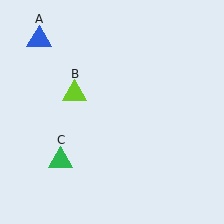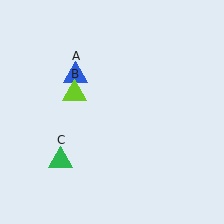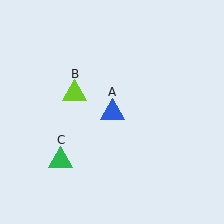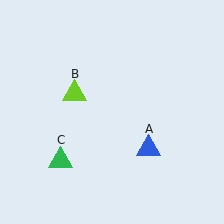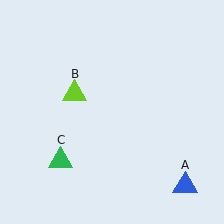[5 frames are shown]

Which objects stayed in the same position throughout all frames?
Lime triangle (object B) and green triangle (object C) remained stationary.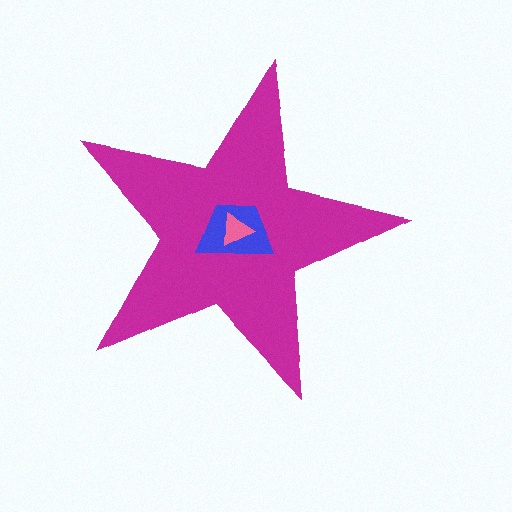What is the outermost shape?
The magenta star.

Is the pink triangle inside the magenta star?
Yes.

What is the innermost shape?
The pink triangle.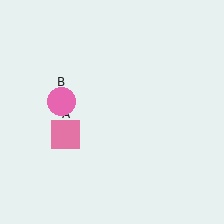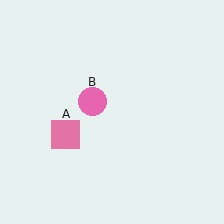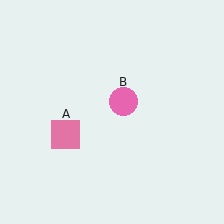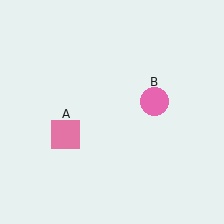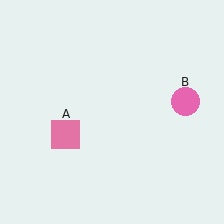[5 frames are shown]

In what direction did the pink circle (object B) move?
The pink circle (object B) moved right.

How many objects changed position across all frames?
1 object changed position: pink circle (object B).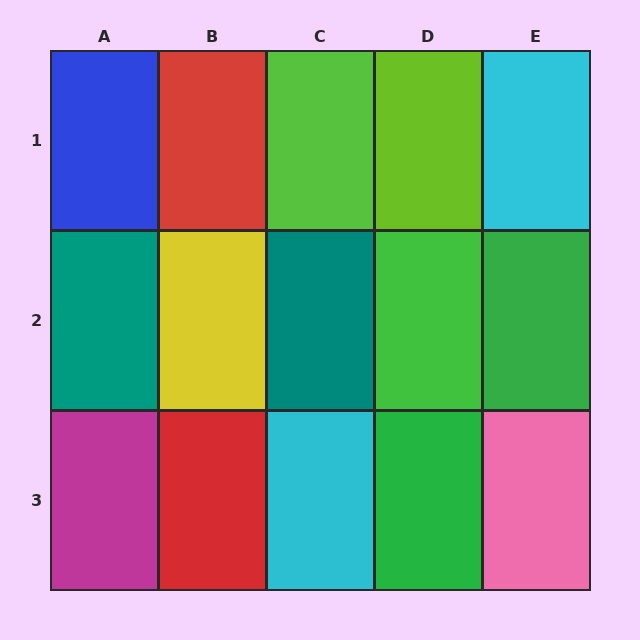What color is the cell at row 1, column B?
Red.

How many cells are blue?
1 cell is blue.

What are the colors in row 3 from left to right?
Magenta, red, cyan, green, pink.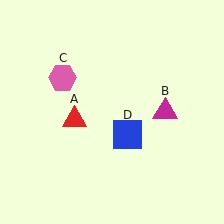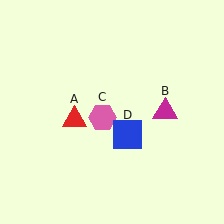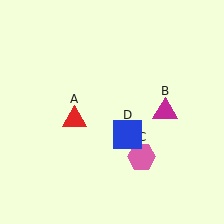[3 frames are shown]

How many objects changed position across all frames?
1 object changed position: pink hexagon (object C).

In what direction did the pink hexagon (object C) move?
The pink hexagon (object C) moved down and to the right.